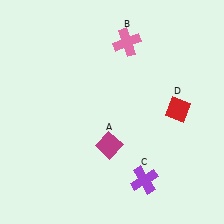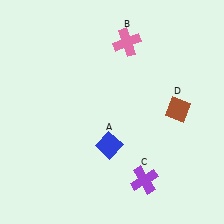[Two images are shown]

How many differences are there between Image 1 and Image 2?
There are 2 differences between the two images.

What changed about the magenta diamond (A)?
In Image 1, A is magenta. In Image 2, it changed to blue.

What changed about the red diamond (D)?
In Image 1, D is red. In Image 2, it changed to brown.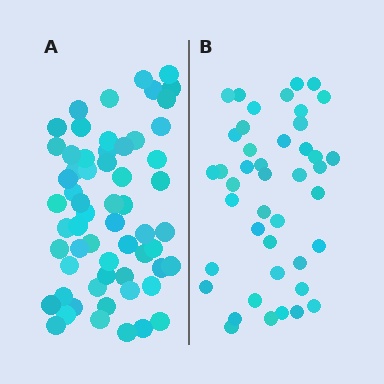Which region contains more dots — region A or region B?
Region A (the left region) has more dots.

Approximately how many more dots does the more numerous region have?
Region A has approximately 15 more dots than region B.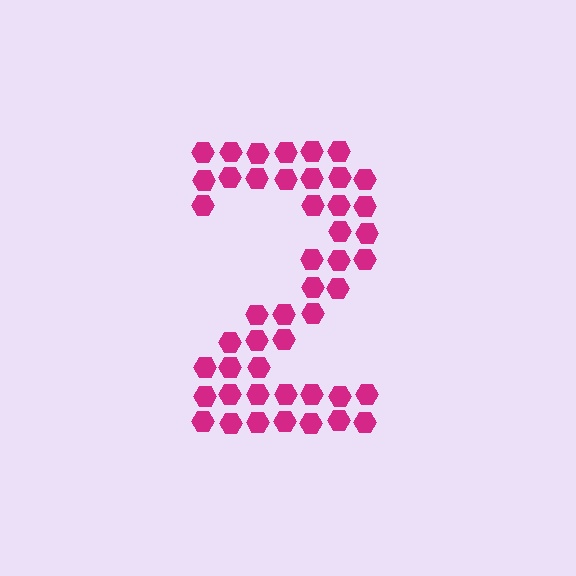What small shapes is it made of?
It is made of small hexagons.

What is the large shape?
The large shape is the digit 2.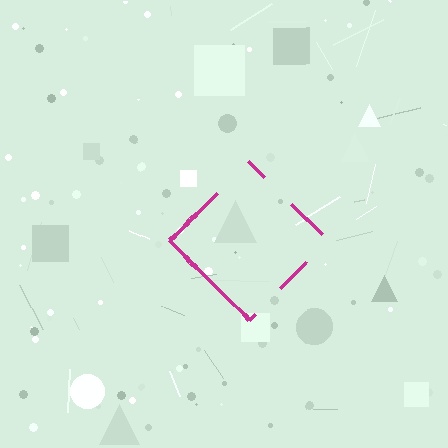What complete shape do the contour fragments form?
The contour fragments form a diamond.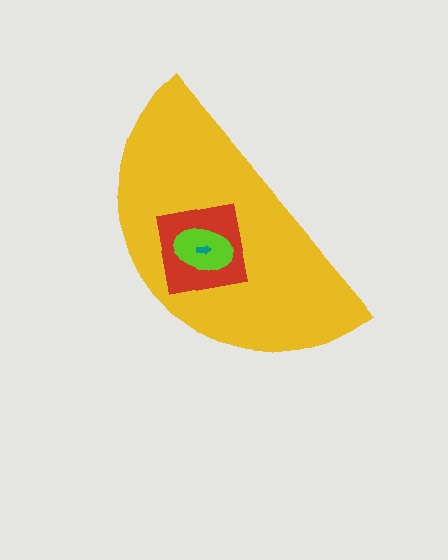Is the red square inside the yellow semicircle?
Yes.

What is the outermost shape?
The yellow semicircle.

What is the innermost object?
The teal arrow.